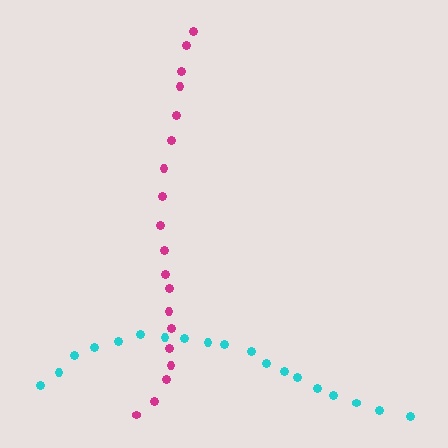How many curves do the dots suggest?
There are 2 distinct paths.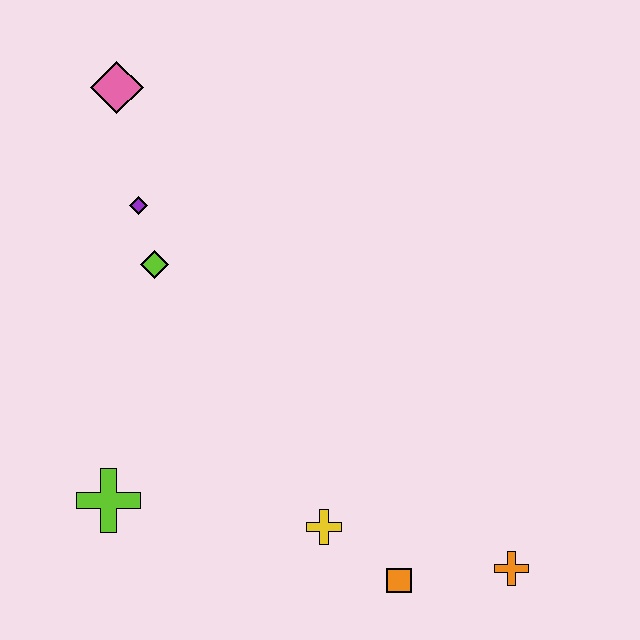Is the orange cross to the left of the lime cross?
No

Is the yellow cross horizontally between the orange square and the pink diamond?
Yes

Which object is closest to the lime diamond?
The purple diamond is closest to the lime diamond.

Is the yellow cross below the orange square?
No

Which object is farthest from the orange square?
The pink diamond is farthest from the orange square.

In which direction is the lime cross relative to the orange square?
The lime cross is to the left of the orange square.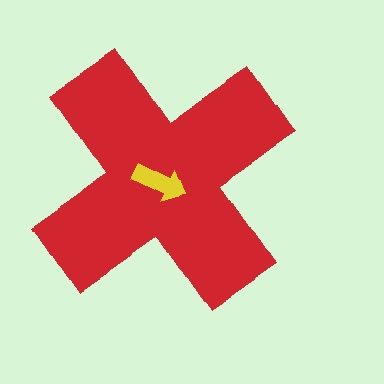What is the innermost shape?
The yellow arrow.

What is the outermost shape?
The red cross.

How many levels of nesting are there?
2.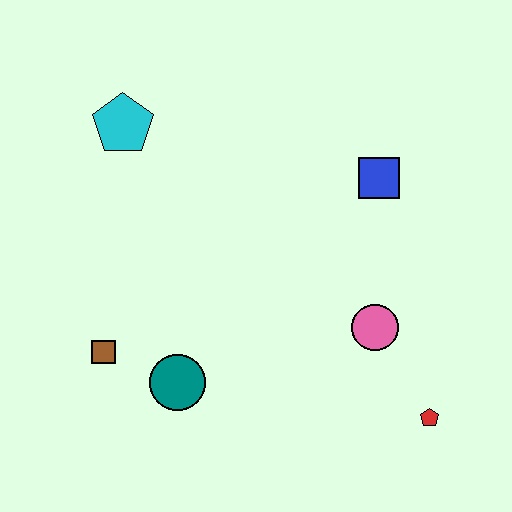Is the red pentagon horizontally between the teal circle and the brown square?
No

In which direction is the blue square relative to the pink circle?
The blue square is above the pink circle.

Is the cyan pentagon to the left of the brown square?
No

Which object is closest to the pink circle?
The red pentagon is closest to the pink circle.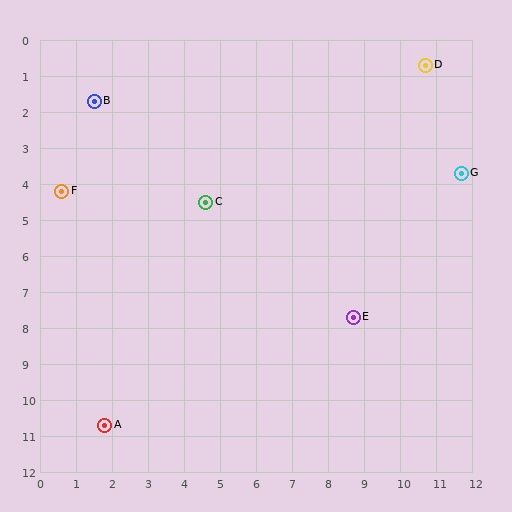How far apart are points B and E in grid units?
Points B and E are about 9.4 grid units apart.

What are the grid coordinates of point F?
Point F is at approximately (0.6, 4.2).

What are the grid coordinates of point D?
Point D is at approximately (10.7, 0.7).